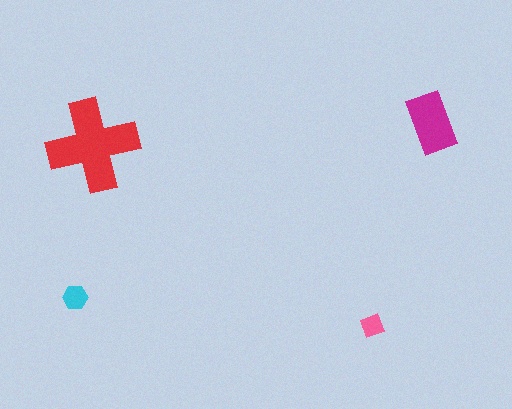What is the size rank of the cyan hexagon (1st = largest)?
3rd.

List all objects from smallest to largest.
The pink diamond, the cyan hexagon, the magenta rectangle, the red cross.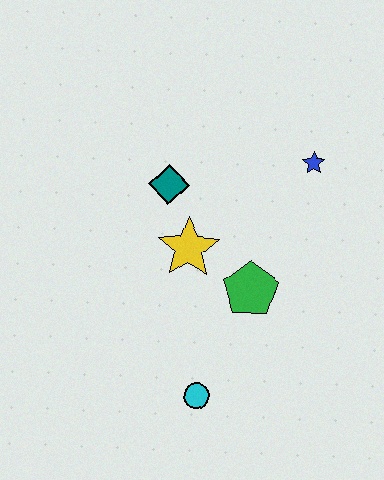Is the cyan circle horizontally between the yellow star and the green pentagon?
Yes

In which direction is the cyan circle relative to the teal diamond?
The cyan circle is below the teal diamond.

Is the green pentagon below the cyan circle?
No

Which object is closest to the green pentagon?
The yellow star is closest to the green pentagon.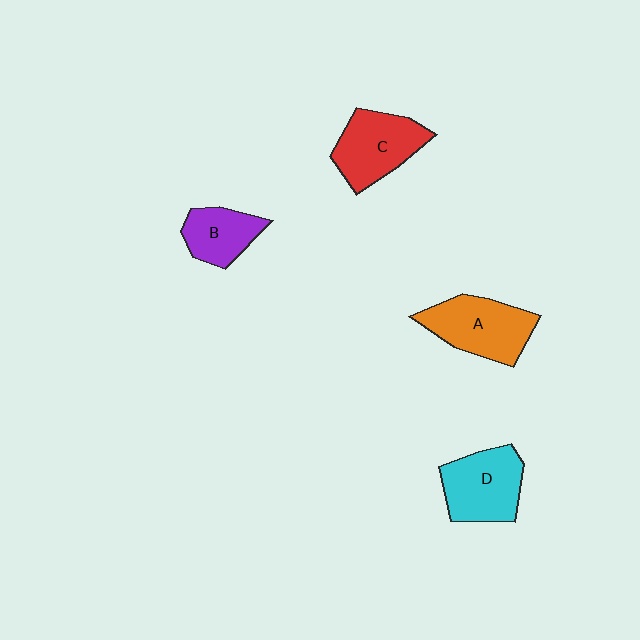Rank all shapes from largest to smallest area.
From largest to smallest: A (orange), D (cyan), C (red), B (purple).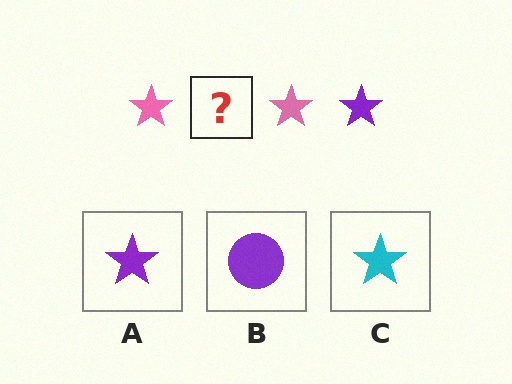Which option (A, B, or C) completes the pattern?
A.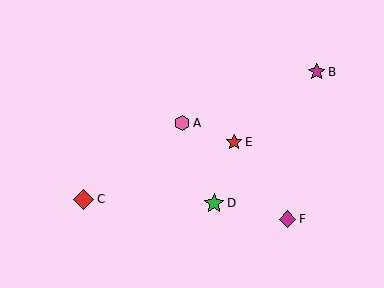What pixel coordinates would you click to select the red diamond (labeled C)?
Click at (84, 199) to select the red diamond C.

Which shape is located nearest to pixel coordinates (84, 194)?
The red diamond (labeled C) at (84, 199) is nearest to that location.